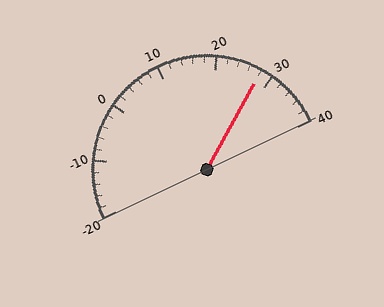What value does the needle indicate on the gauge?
The needle indicates approximately 28.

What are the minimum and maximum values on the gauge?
The gauge ranges from -20 to 40.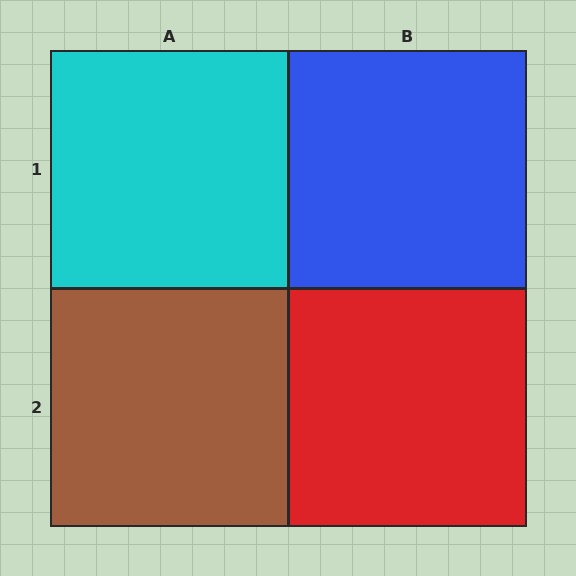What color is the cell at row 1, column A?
Cyan.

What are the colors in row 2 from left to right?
Brown, red.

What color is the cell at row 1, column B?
Blue.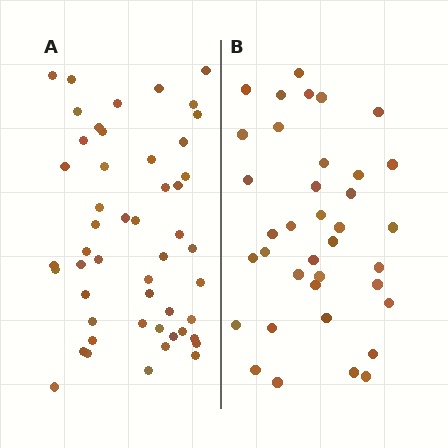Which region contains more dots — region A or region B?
Region A (the left region) has more dots.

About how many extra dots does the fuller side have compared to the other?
Region A has approximately 15 more dots than region B.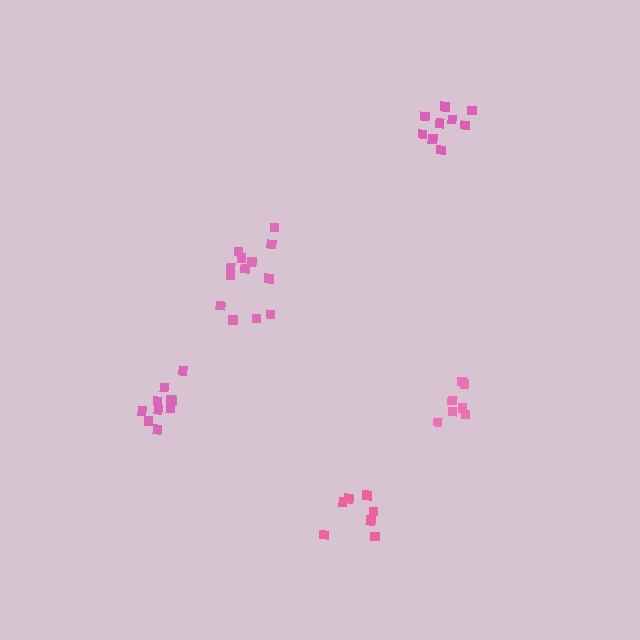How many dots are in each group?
Group 1: 9 dots, Group 2: 7 dots, Group 3: 10 dots, Group 4: 13 dots, Group 5: 7 dots (46 total).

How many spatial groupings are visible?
There are 5 spatial groupings.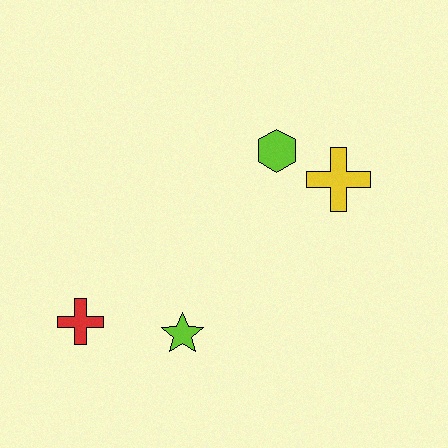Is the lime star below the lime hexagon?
Yes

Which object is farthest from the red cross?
The yellow cross is farthest from the red cross.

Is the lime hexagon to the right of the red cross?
Yes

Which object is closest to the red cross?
The lime star is closest to the red cross.